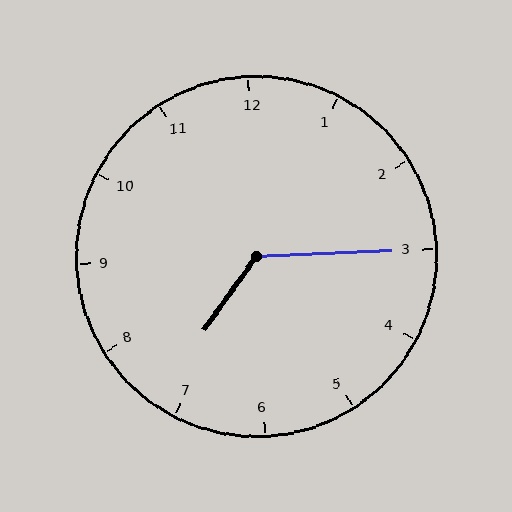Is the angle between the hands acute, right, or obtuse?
It is obtuse.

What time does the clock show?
7:15.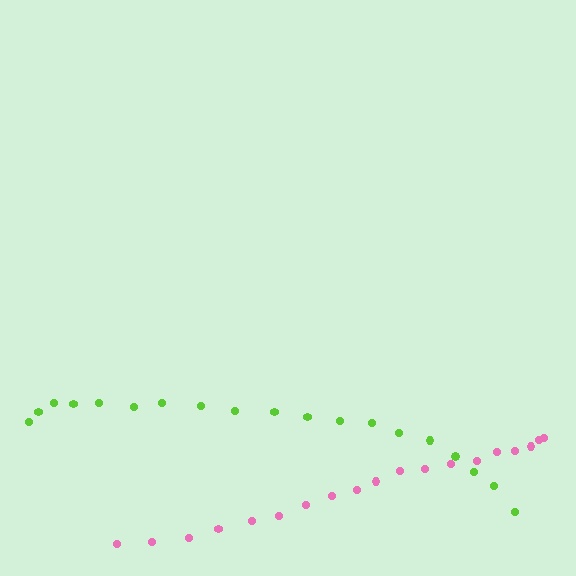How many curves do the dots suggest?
There are 2 distinct paths.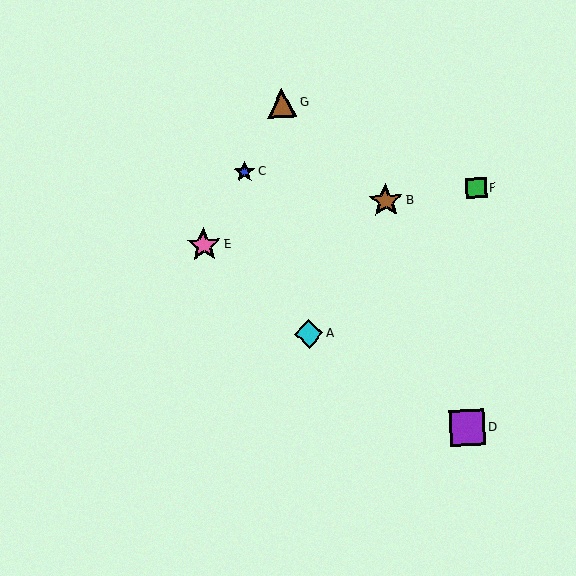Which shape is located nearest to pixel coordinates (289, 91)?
The brown triangle (labeled G) at (282, 103) is nearest to that location.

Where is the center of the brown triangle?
The center of the brown triangle is at (282, 103).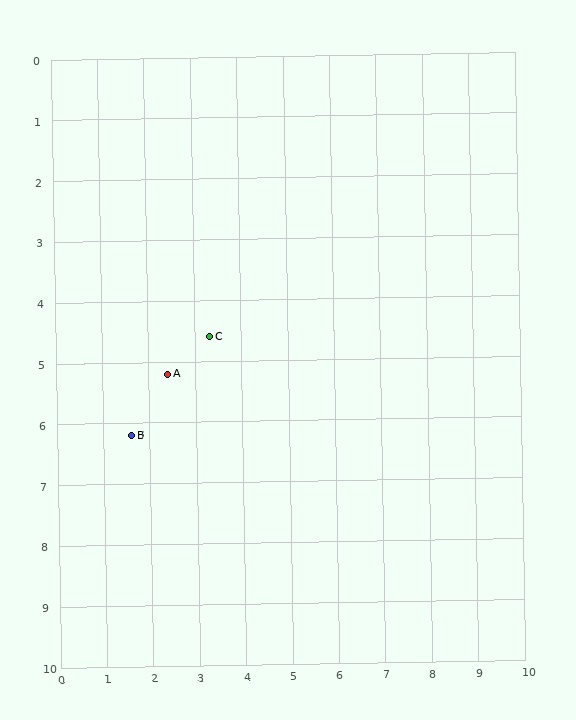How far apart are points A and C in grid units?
Points A and C are about 1.1 grid units apart.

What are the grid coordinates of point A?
Point A is at approximately (2.4, 5.2).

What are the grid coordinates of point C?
Point C is at approximately (3.3, 4.6).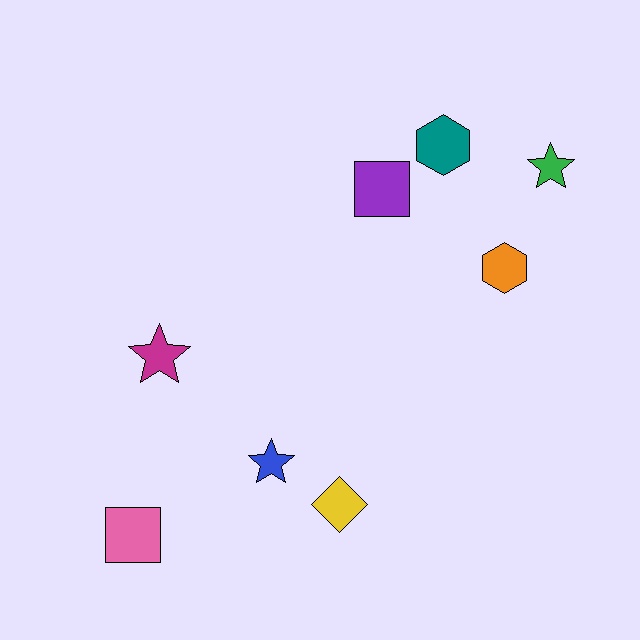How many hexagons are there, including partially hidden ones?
There are 2 hexagons.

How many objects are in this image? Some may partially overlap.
There are 8 objects.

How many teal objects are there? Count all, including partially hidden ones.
There is 1 teal object.